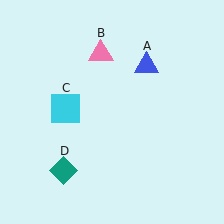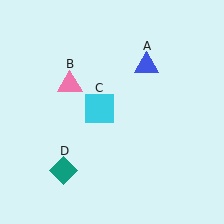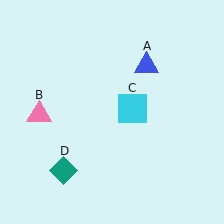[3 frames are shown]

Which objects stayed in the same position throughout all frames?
Blue triangle (object A) and teal diamond (object D) remained stationary.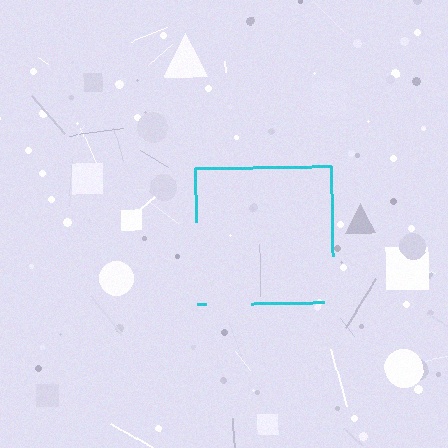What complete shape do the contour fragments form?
The contour fragments form a square.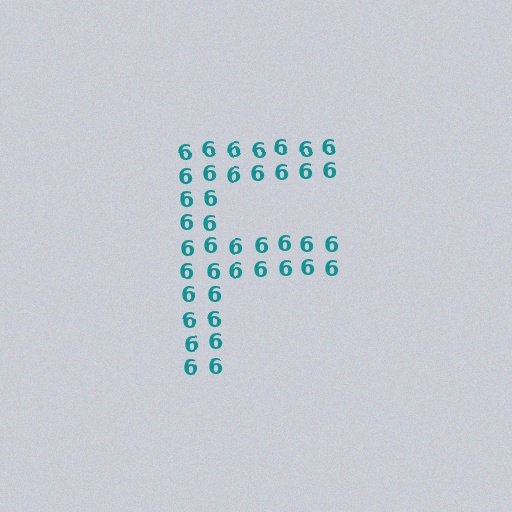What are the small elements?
The small elements are digit 6's.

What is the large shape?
The large shape is the letter F.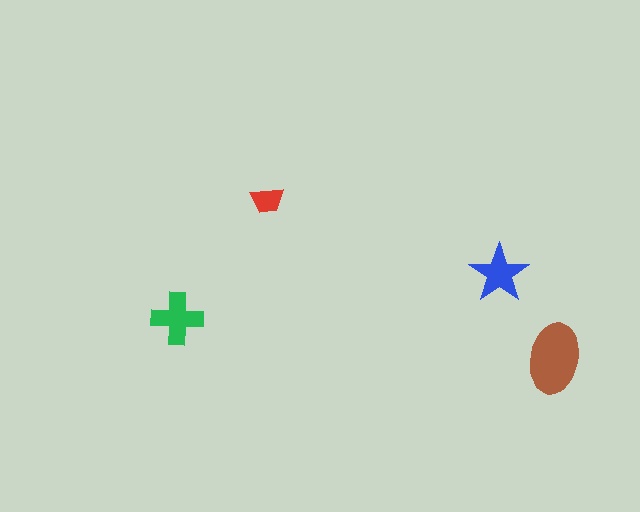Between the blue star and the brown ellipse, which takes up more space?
The brown ellipse.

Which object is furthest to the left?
The green cross is leftmost.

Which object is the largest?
The brown ellipse.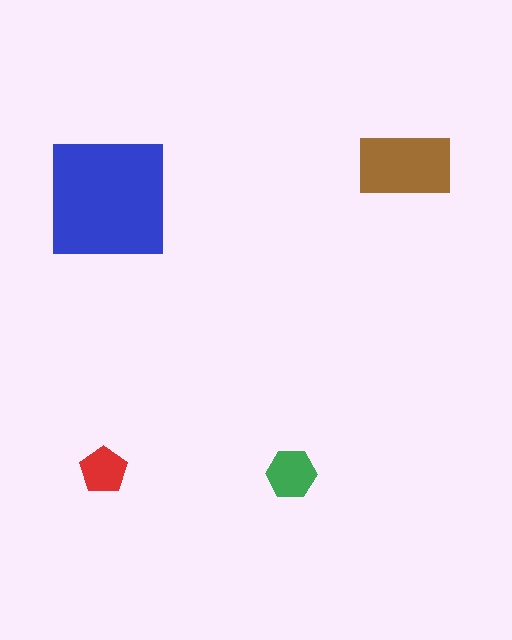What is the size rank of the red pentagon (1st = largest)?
4th.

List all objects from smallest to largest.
The red pentagon, the green hexagon, the brown rectangle, the blue square.